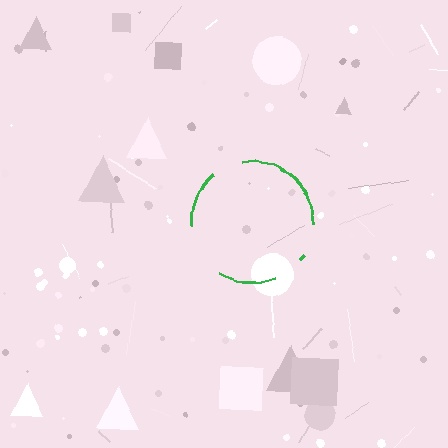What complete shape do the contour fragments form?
The contour fragments form a circle.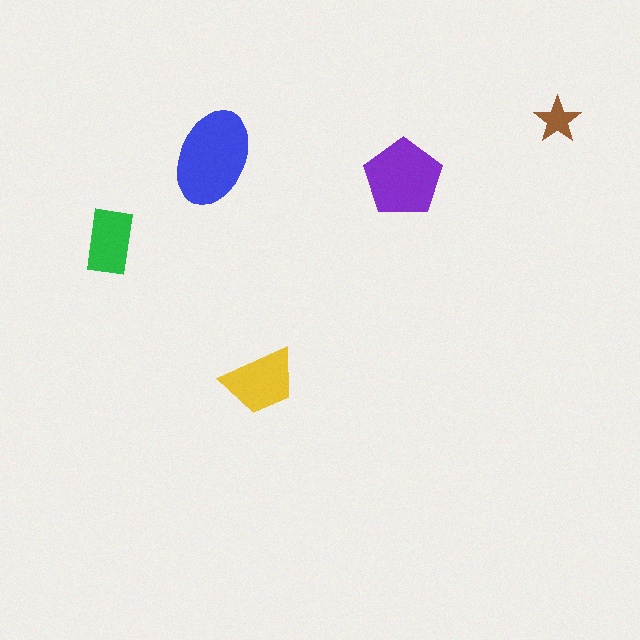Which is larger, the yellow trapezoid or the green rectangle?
The yellow trapezoid.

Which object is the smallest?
The brown star.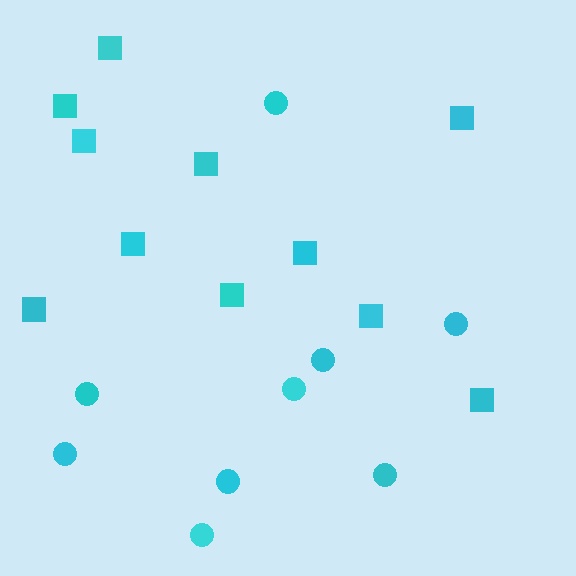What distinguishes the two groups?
There are 2 groups: one group of squares (11) and one group of circles (9).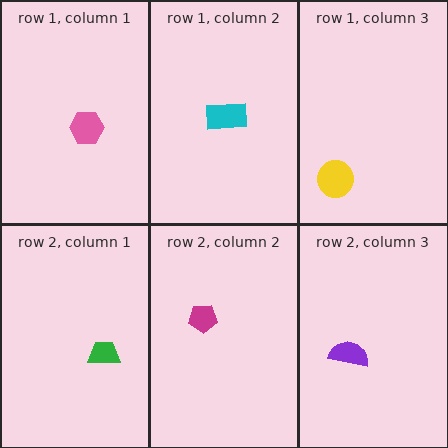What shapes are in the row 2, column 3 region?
The purple semicircle.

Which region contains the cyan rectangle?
The row 1, column 2 region.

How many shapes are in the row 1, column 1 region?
1.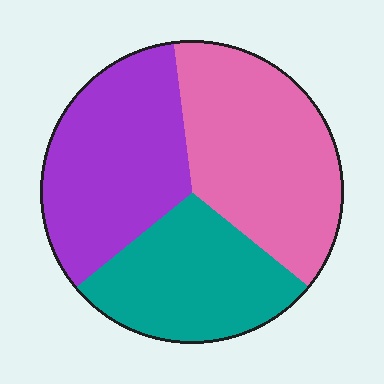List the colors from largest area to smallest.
From largest to smallest: pink, purple, teal.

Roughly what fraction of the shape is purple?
Purple covers about 35% of the shape.